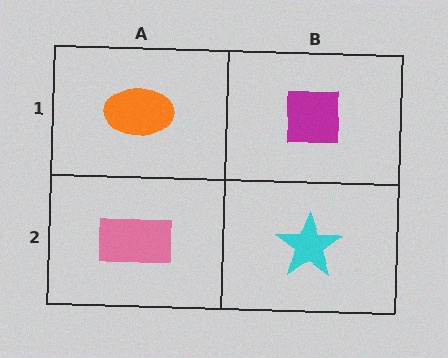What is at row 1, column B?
A magenta square.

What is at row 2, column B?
A cyan star.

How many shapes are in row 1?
2 shapes.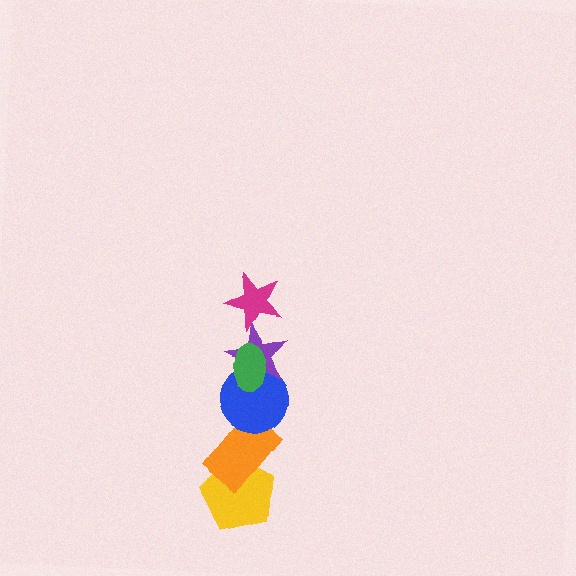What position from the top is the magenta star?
The magenta star is 1st from the top.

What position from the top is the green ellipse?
The green ellipse is 2nd from the top.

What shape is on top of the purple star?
The green ellipse is on top of the purple star.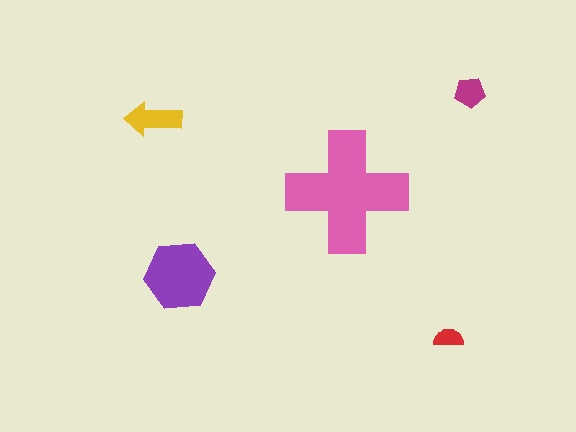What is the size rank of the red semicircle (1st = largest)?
5th.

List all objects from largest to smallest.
The pink cross, the purple hexagon, the yellow arrow, the magenta pentagon, the red semicircle.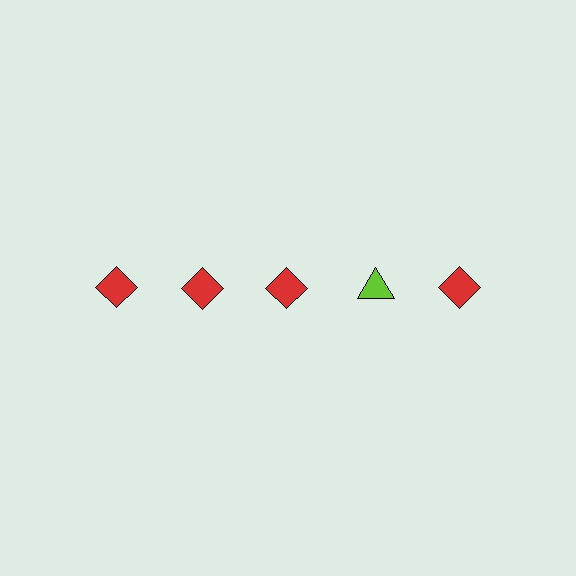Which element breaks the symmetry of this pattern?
The lime triangle in the top row, second from right column breaks the symmetry. All other shapes are red diamonds.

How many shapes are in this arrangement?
There are 5 shapes arranged in a grid pattern.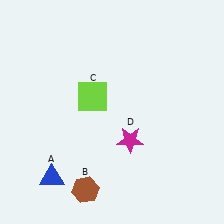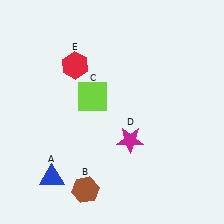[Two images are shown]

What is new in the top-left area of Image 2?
A red hexagon (E) was added in the top-left area of Image 2.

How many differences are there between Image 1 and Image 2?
There is 1 difference between the two images.